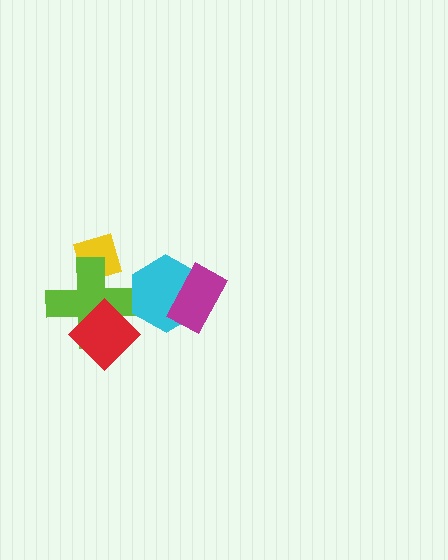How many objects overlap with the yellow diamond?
1 object overlaps with the yellow diamond.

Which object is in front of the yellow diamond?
The lime cross is in front of the yellow diamond.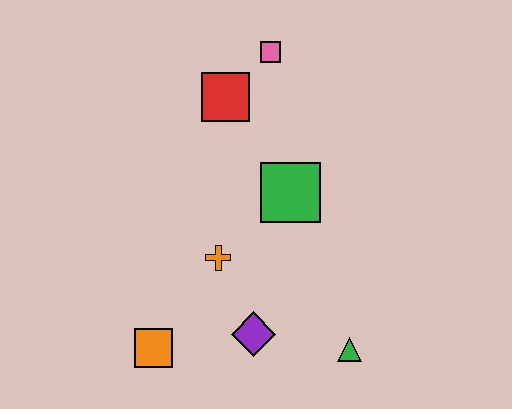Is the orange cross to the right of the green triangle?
No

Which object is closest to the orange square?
The purple diamond is closest to the orange square.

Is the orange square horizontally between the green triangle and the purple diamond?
No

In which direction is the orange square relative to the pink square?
The orange square is below the pink square.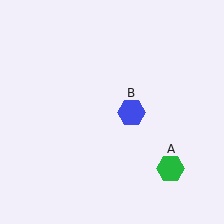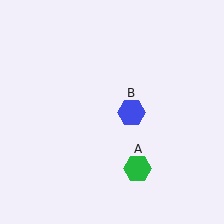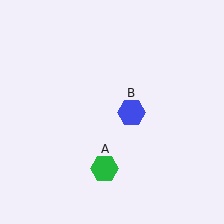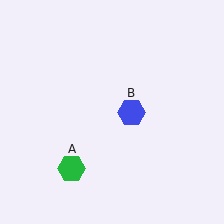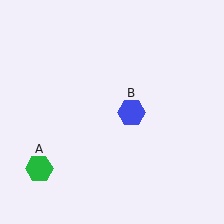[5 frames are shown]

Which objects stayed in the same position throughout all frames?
Blue hexagon (object B) remained stationary.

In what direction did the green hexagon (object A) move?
The green hexagon (object A) moved left.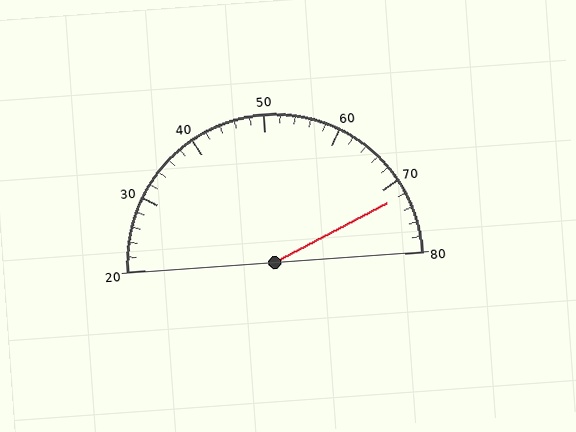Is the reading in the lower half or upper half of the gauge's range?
The reading is in the upper half of the range (20 to 80).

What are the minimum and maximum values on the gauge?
The gauge ranges from 20 to 80.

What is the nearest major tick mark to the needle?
The nearest major tick mark is 70.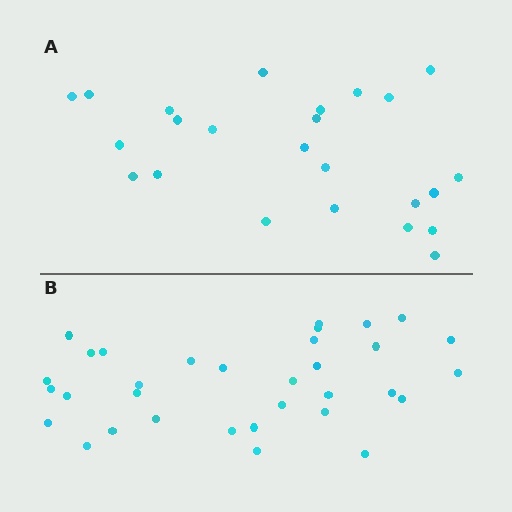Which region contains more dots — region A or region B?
Region B (the bottom region) has more dots.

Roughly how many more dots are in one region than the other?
Region B has roughly 8 or so more dots than region A.